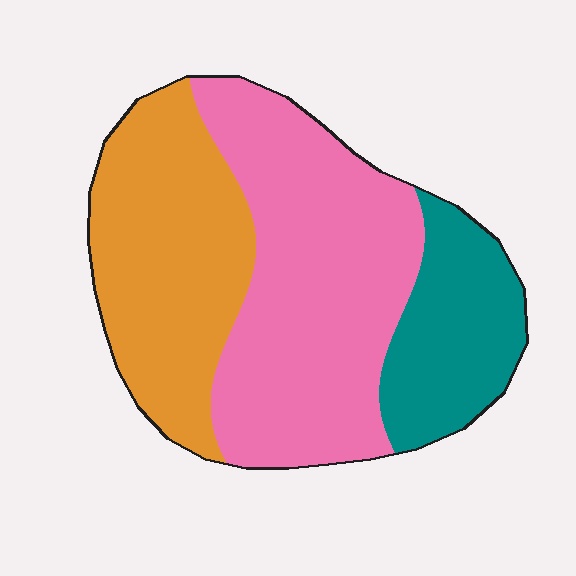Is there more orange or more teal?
Orange.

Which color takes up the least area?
Teal, at roughly 20%.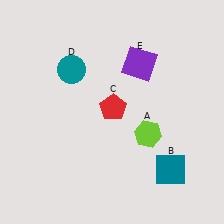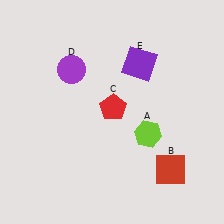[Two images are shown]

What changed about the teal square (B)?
In Image 1, B is teal. In Image 2, it changed to red.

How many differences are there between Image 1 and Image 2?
There are 2 differences between the two images.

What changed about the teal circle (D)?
In Image 1, D is teal. In Image 2, it changed to purple.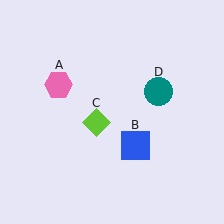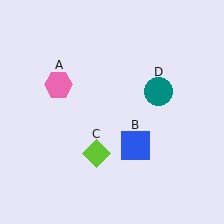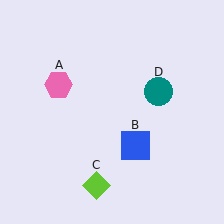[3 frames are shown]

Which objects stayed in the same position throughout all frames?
Pink hexagon (object A) and blue square (object B) and teal circle (object D) remained stationary.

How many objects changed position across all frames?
1 object changed position: lime diamond (object C).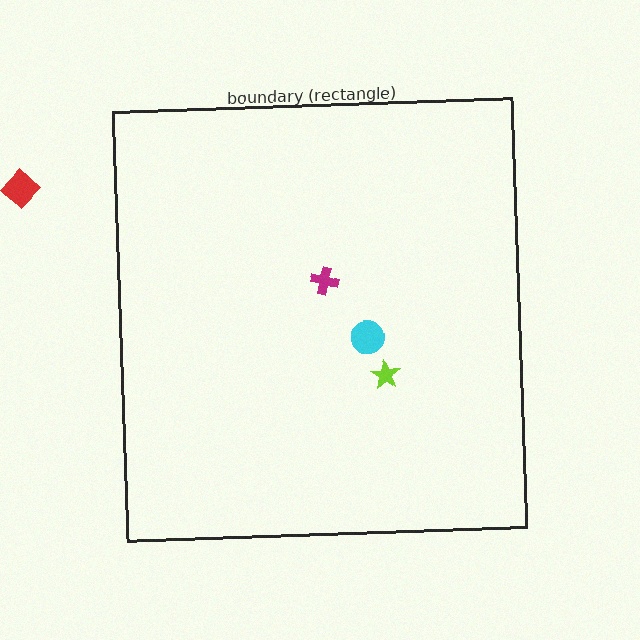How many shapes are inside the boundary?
3 inside, 1 outside.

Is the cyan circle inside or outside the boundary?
Inside.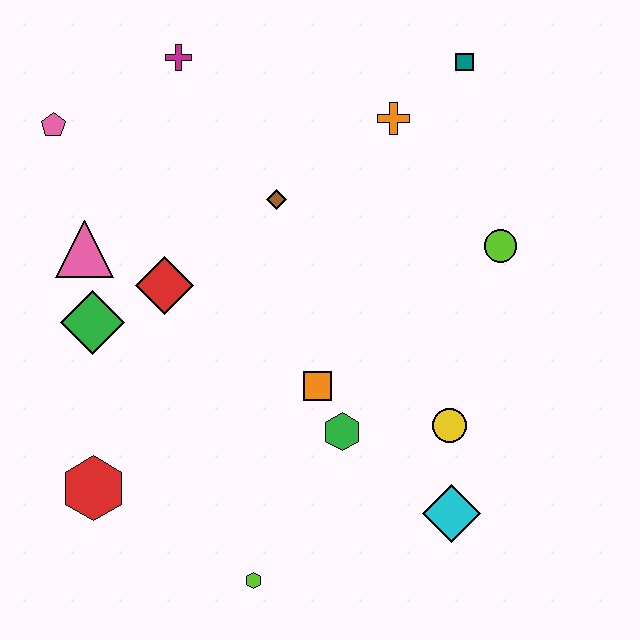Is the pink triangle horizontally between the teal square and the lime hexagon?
No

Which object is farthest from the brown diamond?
The lime hexagon is farthest from the brown diamond.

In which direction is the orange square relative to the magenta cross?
The orange square is below the magenta cross.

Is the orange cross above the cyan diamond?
Yes